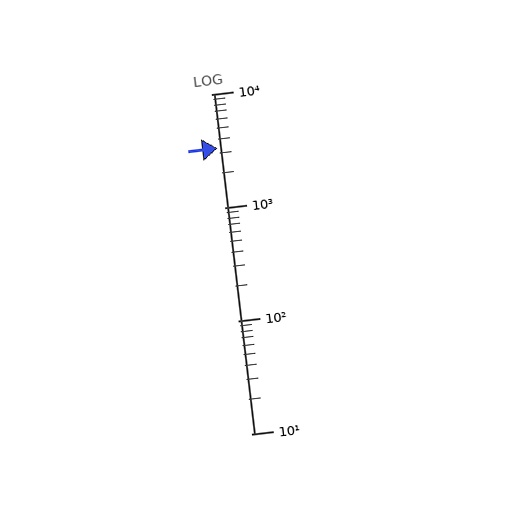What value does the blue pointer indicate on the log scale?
The pointer indicates approximately 3300.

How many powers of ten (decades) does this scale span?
The scale spans 3 decades, from 10 to 10000.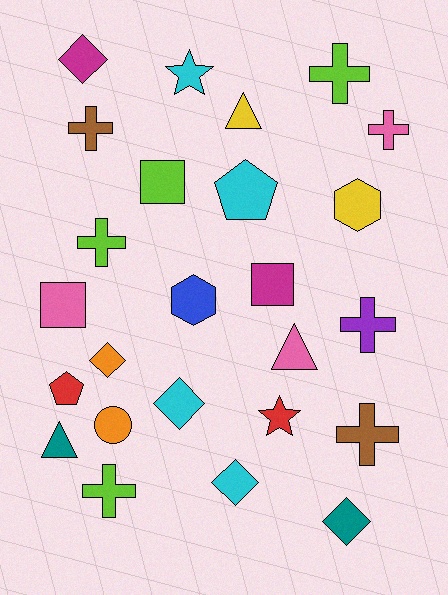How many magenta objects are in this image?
There are 2 magenta objects.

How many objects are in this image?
There are 25 objects.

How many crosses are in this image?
There are 7 crosses.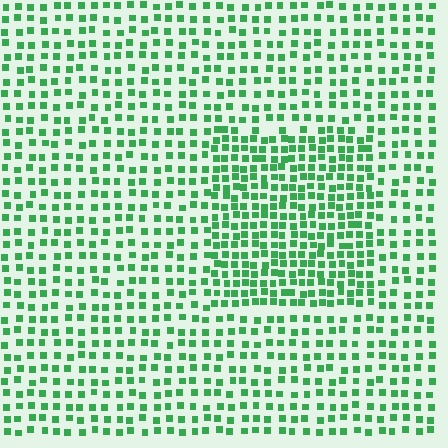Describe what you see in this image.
The image contains small green elements arranged at two different densities. A rectangle-shaped region is visible where the elements are more densely packed than the surrounding area.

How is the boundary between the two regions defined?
The boundary is defined by a change in element density (approximately 1.7x ratio). All elements are the same color, size, and shape.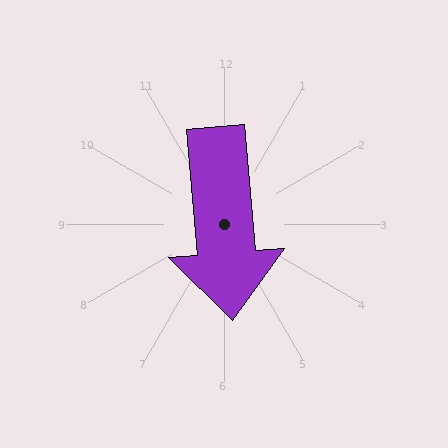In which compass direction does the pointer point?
South.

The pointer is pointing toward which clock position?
Roughly 6 o'clock.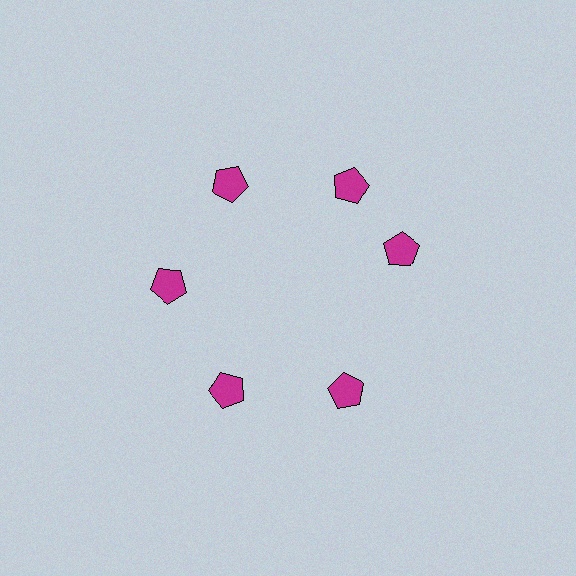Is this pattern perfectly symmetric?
No. The 6 magenta pentagons are arranged in a ring, but one element near the 3 o'clock position is rotated out of alignment along the ring, breaking the 6-fold rotational symmetry.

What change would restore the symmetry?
The symmetry would be restored by rotating it back into even spacing with its neighbors so that all 6 pentagons sit at equal angles and equal distance from the center.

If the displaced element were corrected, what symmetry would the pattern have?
It would have 6-fold rotational symmetry — the pattern would map onto itself every 60 degrees.